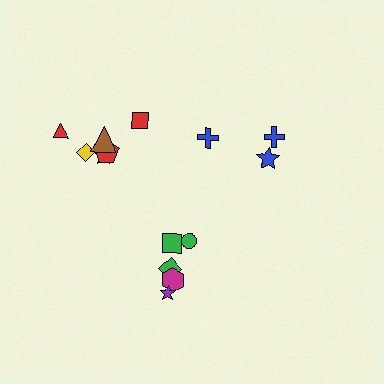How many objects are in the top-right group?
There are 3 objects.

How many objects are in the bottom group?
There are 5 objects.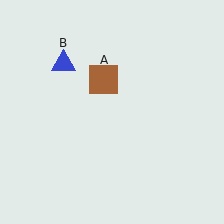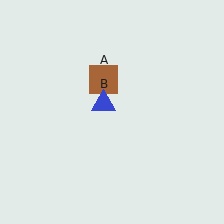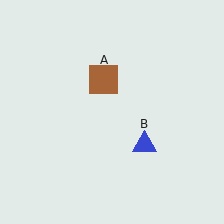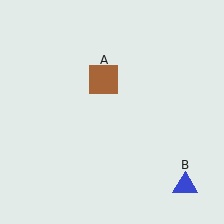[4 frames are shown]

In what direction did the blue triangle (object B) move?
The blue triangle (object B) moved down and to the right.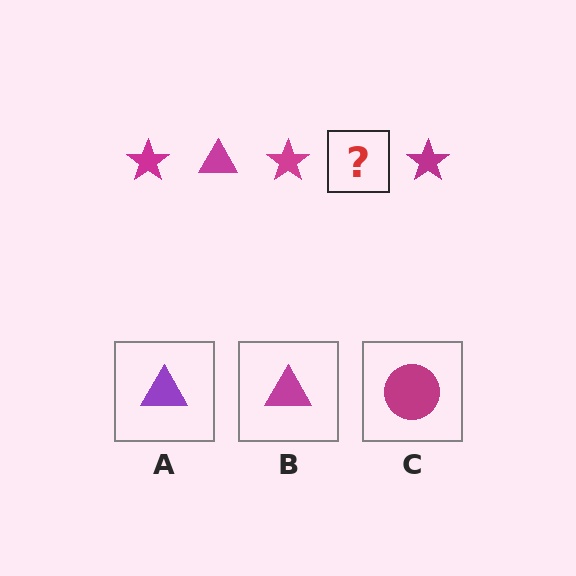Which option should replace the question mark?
Option B.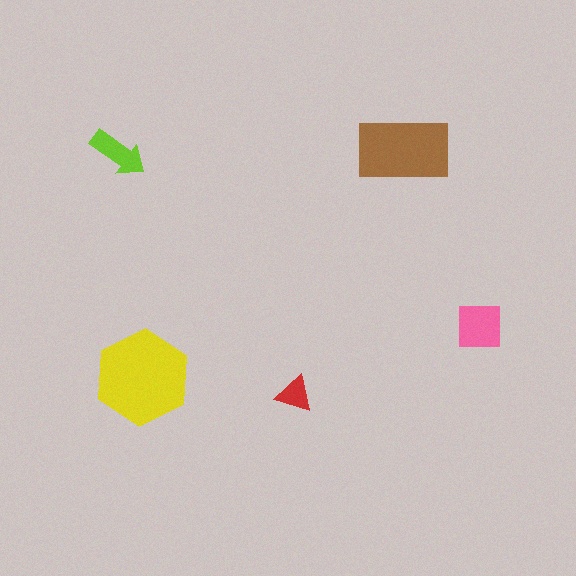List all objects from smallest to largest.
The red triangle, the lime arrow, the pink square, the brown rectangle, the yellow hexagon.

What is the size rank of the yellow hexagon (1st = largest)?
1st.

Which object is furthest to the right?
The pink square is rightmost.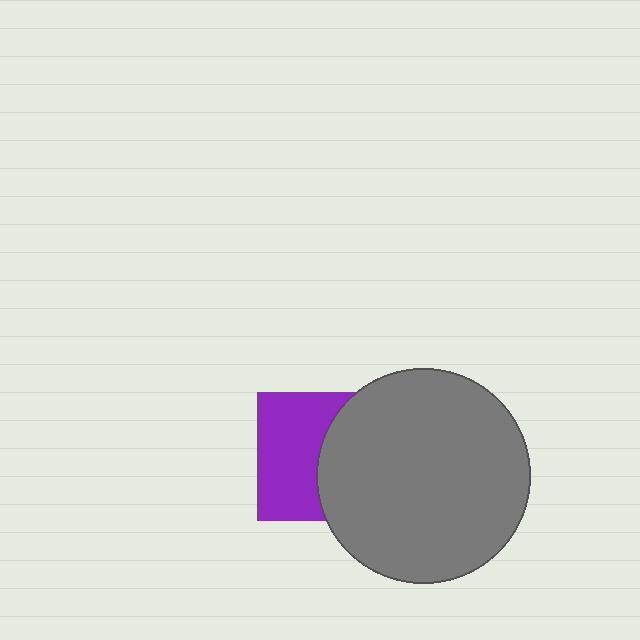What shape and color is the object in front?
The object in front is a gray circle.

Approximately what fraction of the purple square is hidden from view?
Roughly 48% of the purple square is hidden behind the gray circle.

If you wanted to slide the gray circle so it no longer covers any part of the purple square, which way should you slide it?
Slide it right — that is the most direct way to separate the two shapes.